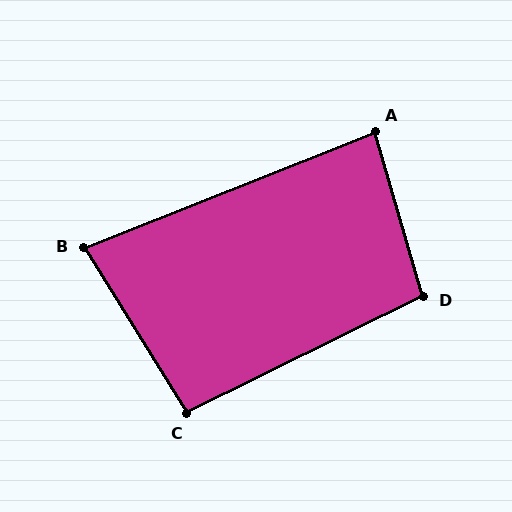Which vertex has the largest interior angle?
D, at approximately 100 degrees.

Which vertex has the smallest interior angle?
B, at approximately 80 degrees.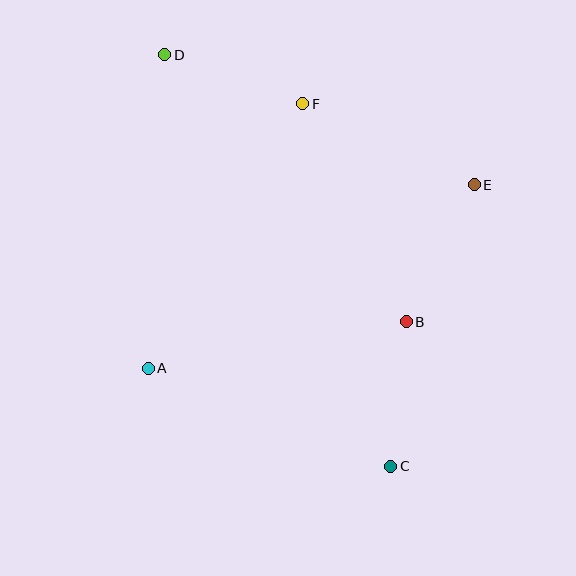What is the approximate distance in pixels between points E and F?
The distance between E and F is approximately 190 pixels.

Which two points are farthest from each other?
Points C and D are farthest from each other.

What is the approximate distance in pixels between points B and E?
The distance between B and E is approximately 153 pixels.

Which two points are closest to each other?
Points B and C are closest to each other.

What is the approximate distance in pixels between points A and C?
The distance between A and C is approximately 262 pixels.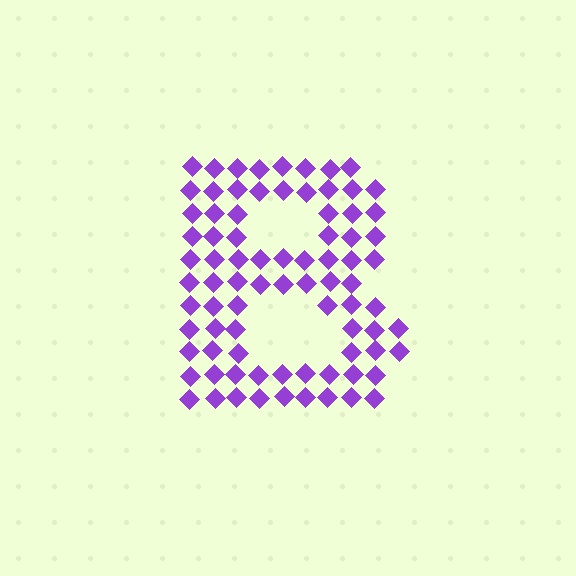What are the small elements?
The small elements are diamonds.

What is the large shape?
The large shape is the letter B.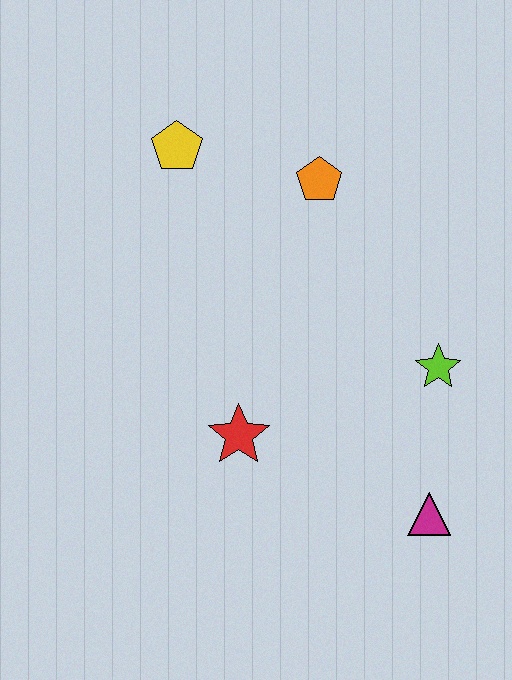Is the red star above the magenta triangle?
Yes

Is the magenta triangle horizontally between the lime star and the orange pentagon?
Yes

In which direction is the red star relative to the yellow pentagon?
The red star is below the yellow pentagon.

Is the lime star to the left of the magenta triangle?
No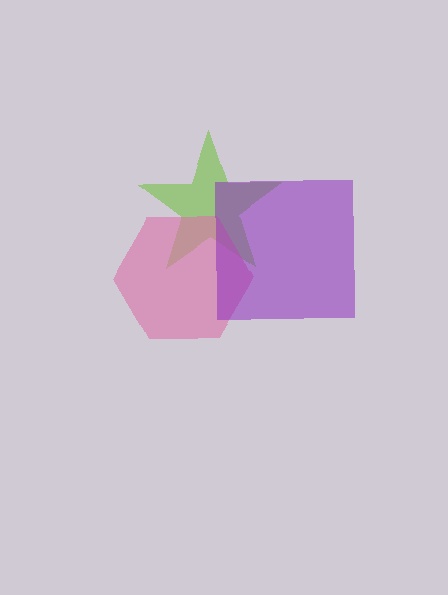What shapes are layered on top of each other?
The layered shapes are: a lime star, a pink hexagon, a purple square.